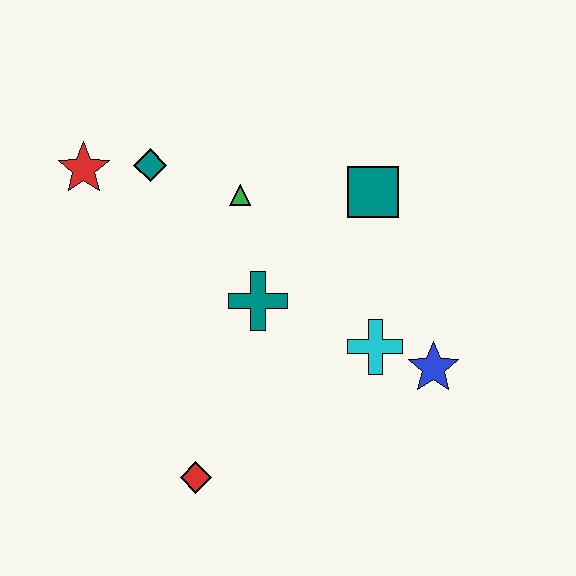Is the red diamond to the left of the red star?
No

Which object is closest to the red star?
The teal diamond is closest to the red star.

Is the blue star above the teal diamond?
No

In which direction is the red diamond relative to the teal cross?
The red diamond is below the teal cross.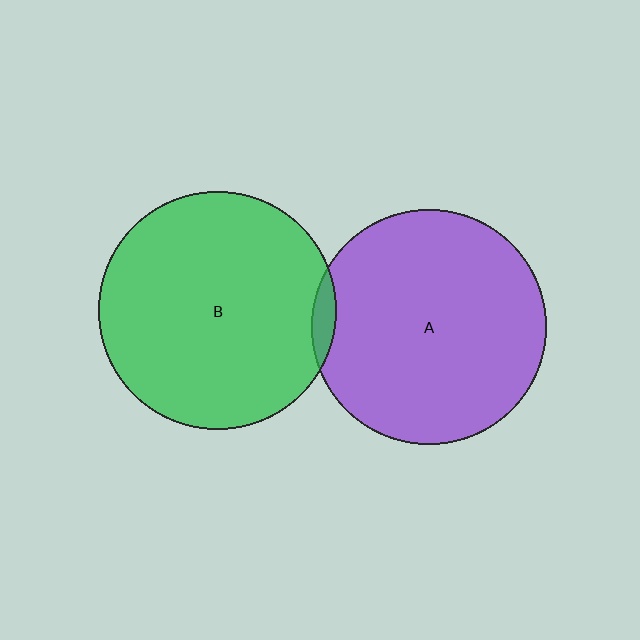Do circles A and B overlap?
Yes.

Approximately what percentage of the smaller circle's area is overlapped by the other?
Approximately 5%.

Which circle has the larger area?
Circle B (green).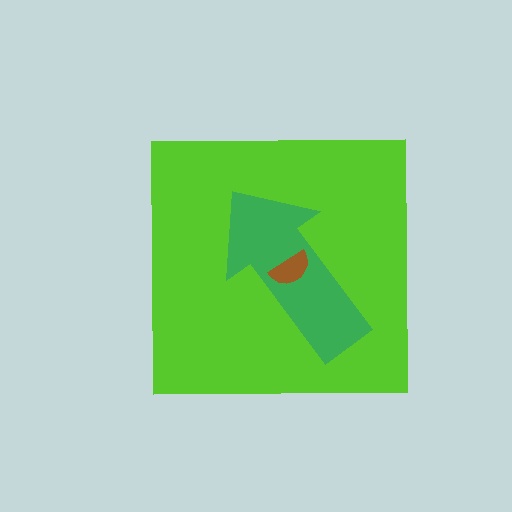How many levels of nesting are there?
3.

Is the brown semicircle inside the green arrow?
Yes.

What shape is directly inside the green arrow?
The brown semicircle.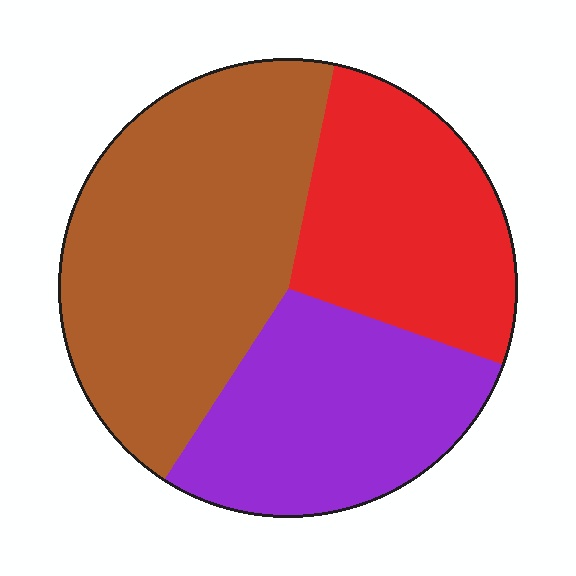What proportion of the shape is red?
Red covers roughly 25% of the shape.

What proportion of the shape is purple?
Purple covers 29% of the shape.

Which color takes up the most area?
Brown, at roughly 45%.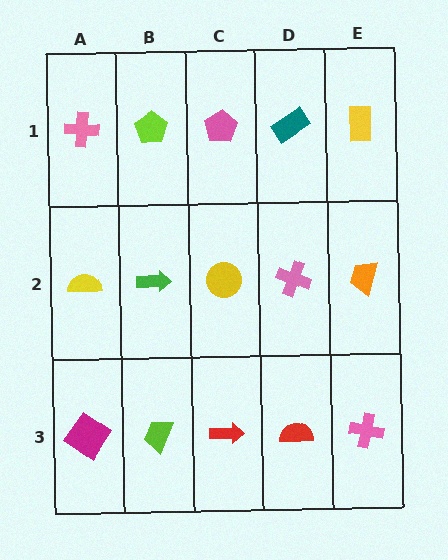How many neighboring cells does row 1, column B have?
3.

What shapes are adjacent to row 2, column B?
A lime pentagon (row 1, column B), a lime trapezoid (row 3, column B), a yellow semicircle (row 2, column A), a yellow circle (row 2, column C).